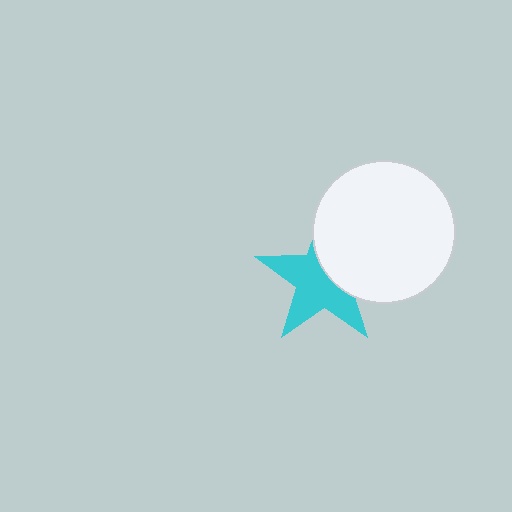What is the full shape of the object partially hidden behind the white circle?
The partially hidden object is a cyan star.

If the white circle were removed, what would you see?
You would see the complete cyan star.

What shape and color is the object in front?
The object in front is a white circle.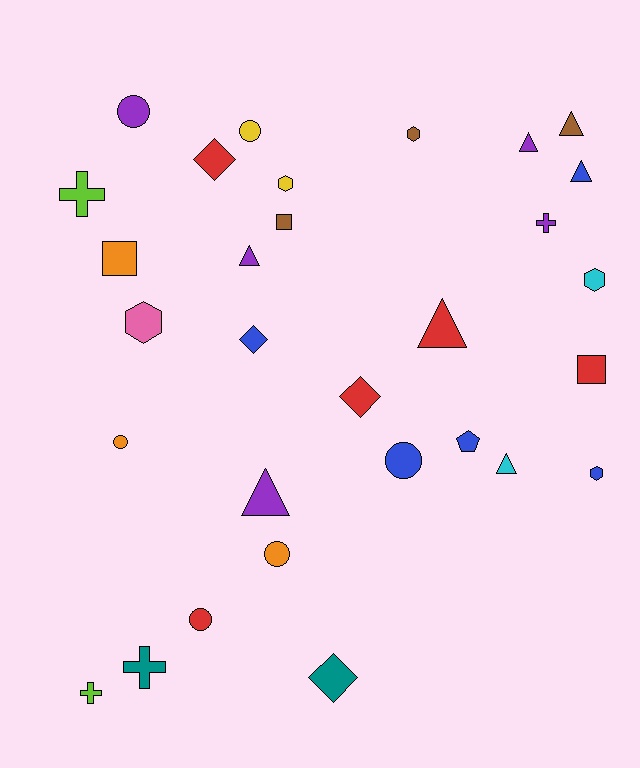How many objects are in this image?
There are 30 objects.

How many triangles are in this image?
There are 7 triangles.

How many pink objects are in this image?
There is 1 pink object.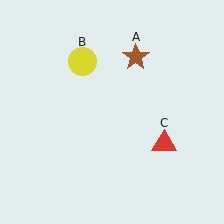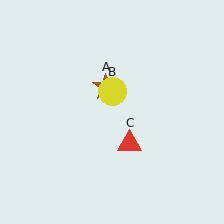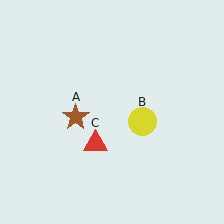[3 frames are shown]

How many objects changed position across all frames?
3 objects changed position: brown star (object A), yellow circle (object B), red triangle (object C).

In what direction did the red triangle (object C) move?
The red triangle (object C) moved left.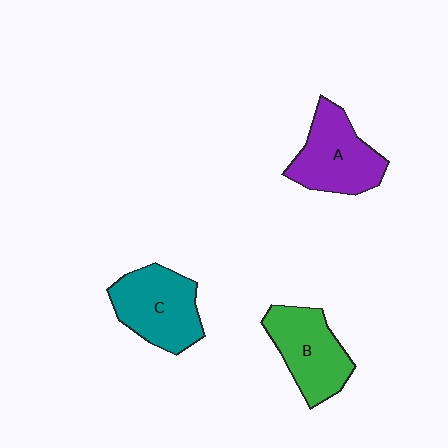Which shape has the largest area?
Shape C (teal).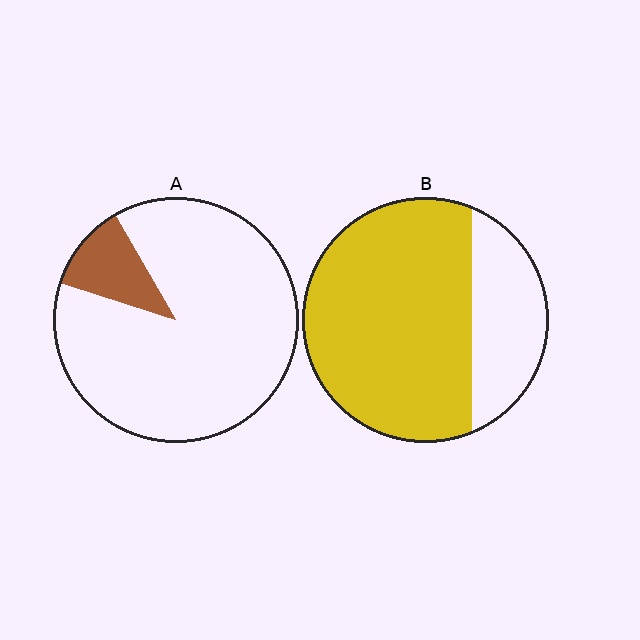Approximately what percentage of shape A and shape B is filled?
A is approximately 10% and B is approximately 75%.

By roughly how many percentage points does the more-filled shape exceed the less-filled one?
By roughly 60 percentage points (B over A).